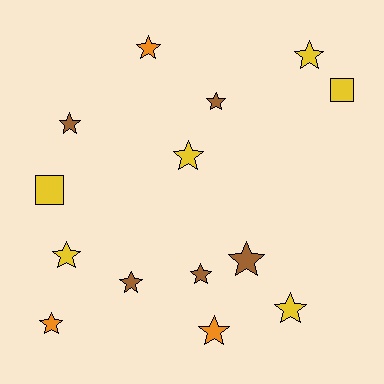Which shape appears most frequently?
Star, with 12 objects.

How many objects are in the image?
There are 14 objects.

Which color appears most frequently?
Yellow, with 6 objects.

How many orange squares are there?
There are no orange squares.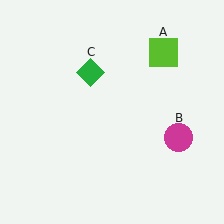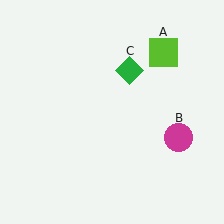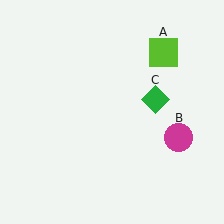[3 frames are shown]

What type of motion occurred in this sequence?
The green diamond (object C) rotated clockwise around the center of the scene.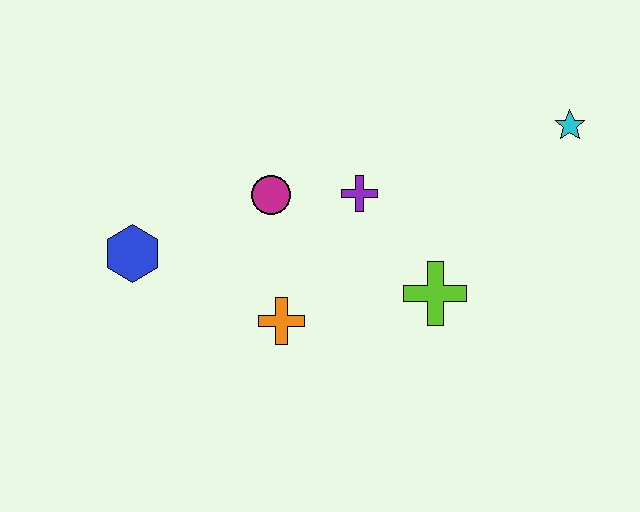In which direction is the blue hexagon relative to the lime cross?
The blue hexagon is to the left of the lime cross.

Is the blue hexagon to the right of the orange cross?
No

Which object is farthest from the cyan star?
The blue hexagon is farthest from the cyan star.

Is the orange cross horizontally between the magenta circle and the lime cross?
Yes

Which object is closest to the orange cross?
The magenta circle is closest to the orange cross.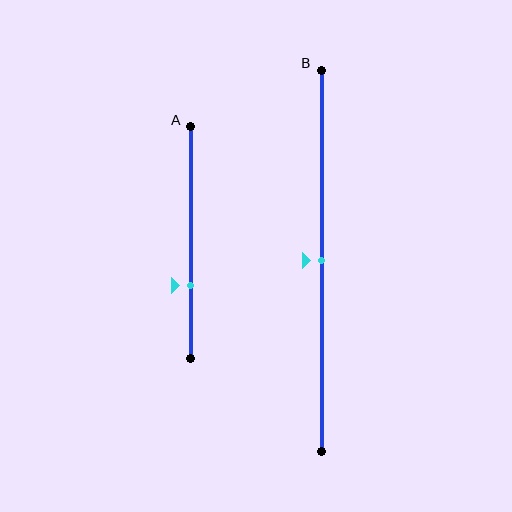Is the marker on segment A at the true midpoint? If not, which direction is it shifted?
No, the marker on segment A is shifted downward by about 18% of the segment length.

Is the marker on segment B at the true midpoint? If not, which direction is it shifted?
Yes, the marker on segment B is at the true midpoint.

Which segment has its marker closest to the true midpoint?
Segment B has its marker closest to the true midpoint.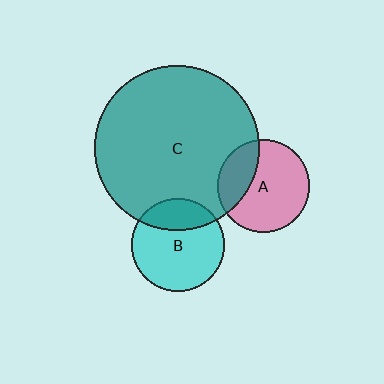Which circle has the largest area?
Circle C (teal).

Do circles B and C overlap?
Yes.